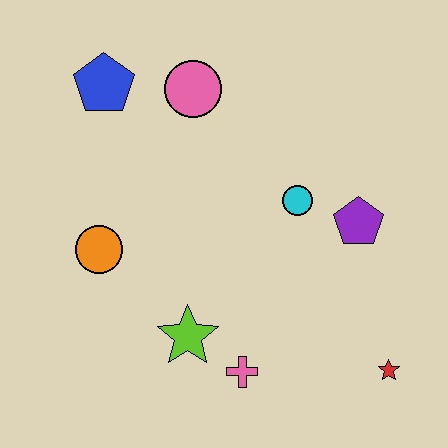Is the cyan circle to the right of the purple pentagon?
No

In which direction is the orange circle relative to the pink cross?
The orange circle is to the left of the pink cross.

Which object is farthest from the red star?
The blue pentagon is farthest from the red star.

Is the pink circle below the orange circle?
No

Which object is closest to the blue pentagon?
The pink circle is closest to the blue pentagon.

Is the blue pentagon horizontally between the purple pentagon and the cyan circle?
No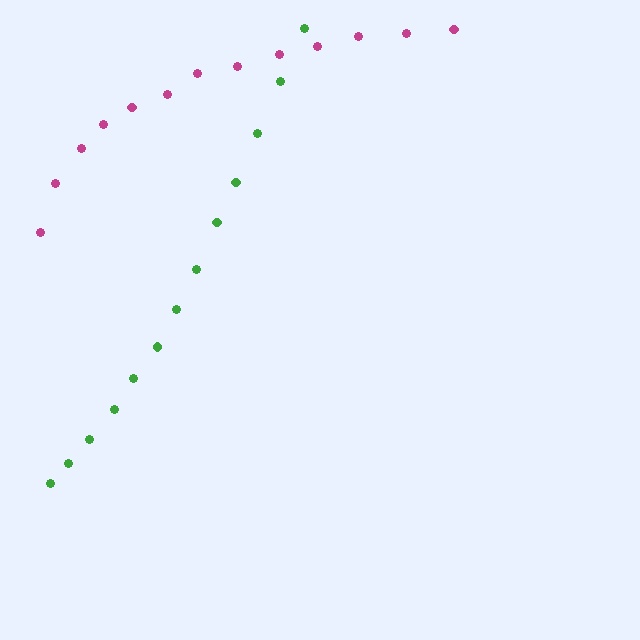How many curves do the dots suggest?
There are 2 distinct paths.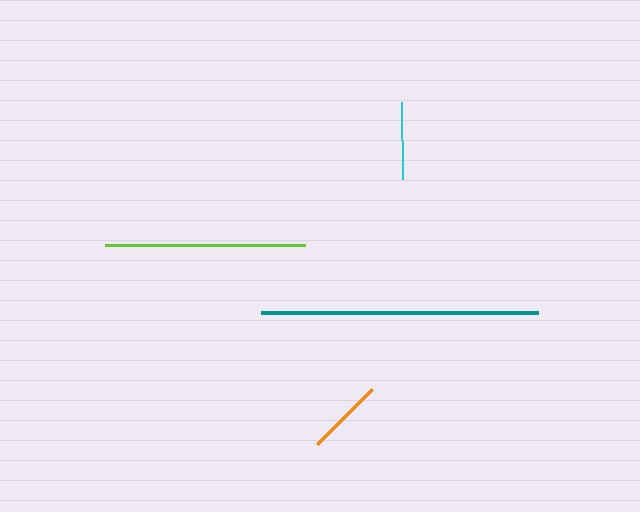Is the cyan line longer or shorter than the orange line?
The orange line is longer than the cyan line.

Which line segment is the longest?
The teal line is the longest at approximately 278 pixels.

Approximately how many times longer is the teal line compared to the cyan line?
The teal line is approximately 3.6 times the length of the cyan line.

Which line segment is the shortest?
The cyan line is the shortest at approximately 78 pixels.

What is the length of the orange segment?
The orange segment is approximately 78 pixels long.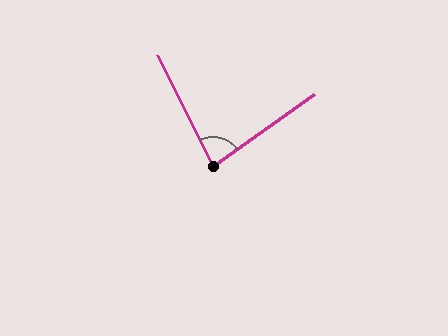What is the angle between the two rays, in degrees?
Approximately 81 degrees.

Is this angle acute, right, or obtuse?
It is acute.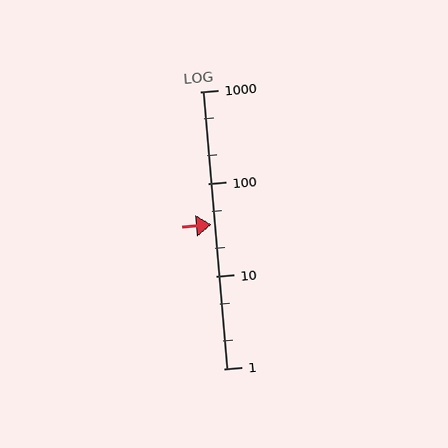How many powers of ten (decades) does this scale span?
The scale spans 3 decades, from 1 to 1000.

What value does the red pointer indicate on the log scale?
The pointer indicates approximately 36.